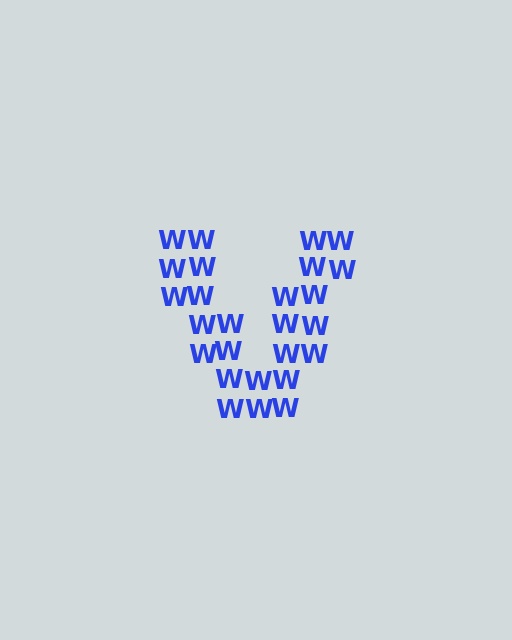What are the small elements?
The small elements are letter W's.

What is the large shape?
The large shape is the letter V.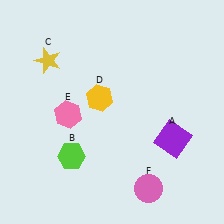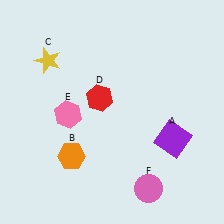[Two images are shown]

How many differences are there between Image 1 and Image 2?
There are 2 differences between the two images.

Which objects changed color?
B changed from lime to orange. D changed from yellow to red.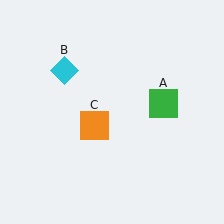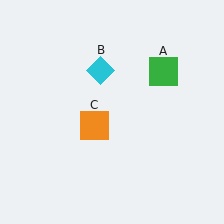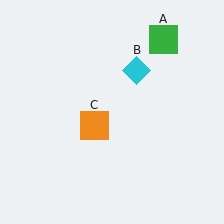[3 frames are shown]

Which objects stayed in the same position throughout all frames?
Orange square (object C) remained stationary.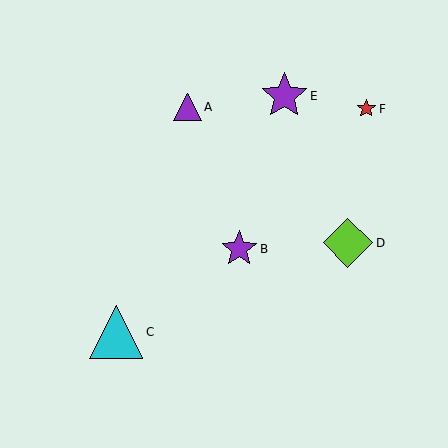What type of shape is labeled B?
Shape B is a purple star.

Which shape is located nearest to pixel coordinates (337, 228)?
The lime diamond (labeled D) at (348, 243) is nearest to that location.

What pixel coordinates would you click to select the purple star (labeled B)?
Click at (239, 249) to select the purple star B.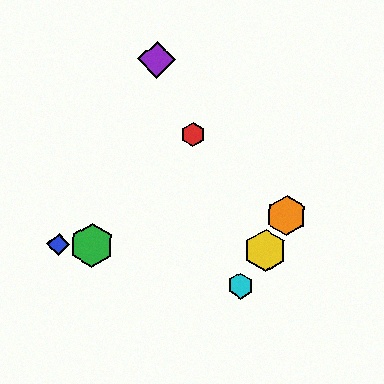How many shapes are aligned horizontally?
3 shapes (the blue diamond, the green hexagon, the yellow hexagon) are aligned horizontally.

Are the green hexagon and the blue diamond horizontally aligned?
Yes, both are at y≈245.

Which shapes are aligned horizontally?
The blue diamond, the green hexagon, the yellow hexagon are aligned horizontally.